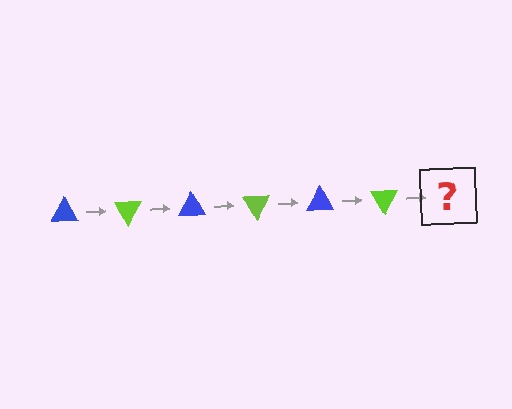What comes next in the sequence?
The next element should be a blue triangle, rotated 360 degrees from the start.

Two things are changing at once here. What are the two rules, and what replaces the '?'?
The two rules are that it rotates 60 degrees each step and the color cycles through blue and lime. The '?' should be a blue triangle, rotated 360 degrees from the start.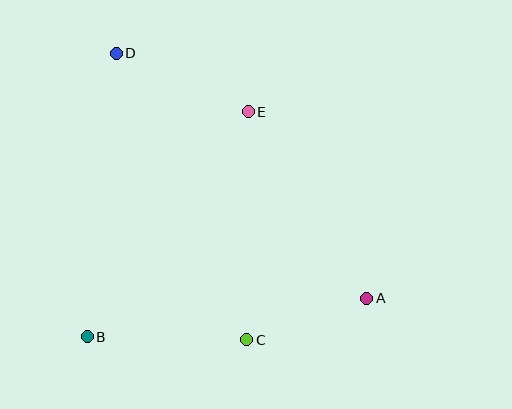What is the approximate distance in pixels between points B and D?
The distance between B and D is approximately 285 pixels.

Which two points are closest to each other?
Points A and C are closest to each other.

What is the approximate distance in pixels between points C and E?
The distance between C and E is approximately 228 pixels.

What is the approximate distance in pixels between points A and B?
The distance between A and B is approximately 282 pixels.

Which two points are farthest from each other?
Points A and D are farthest from each other.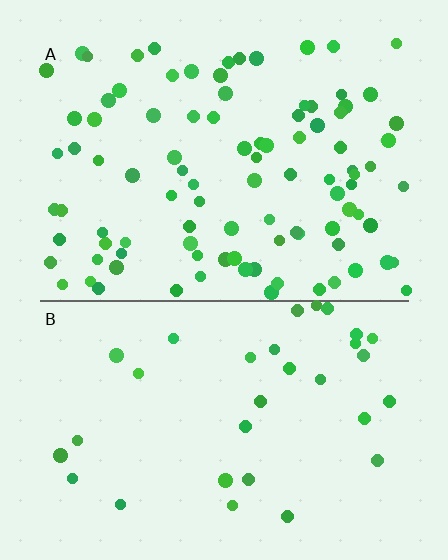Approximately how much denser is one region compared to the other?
Approximately 3.0× — region A over region B.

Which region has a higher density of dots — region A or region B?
A (the top).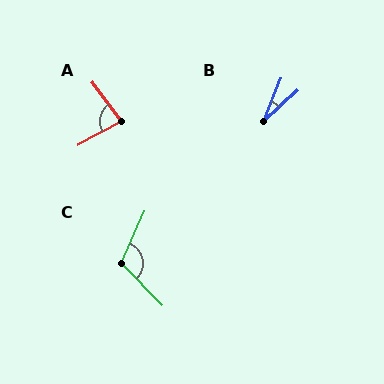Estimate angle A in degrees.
Approximately 81 degrees.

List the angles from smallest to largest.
B (25°), A (81°), C (112°).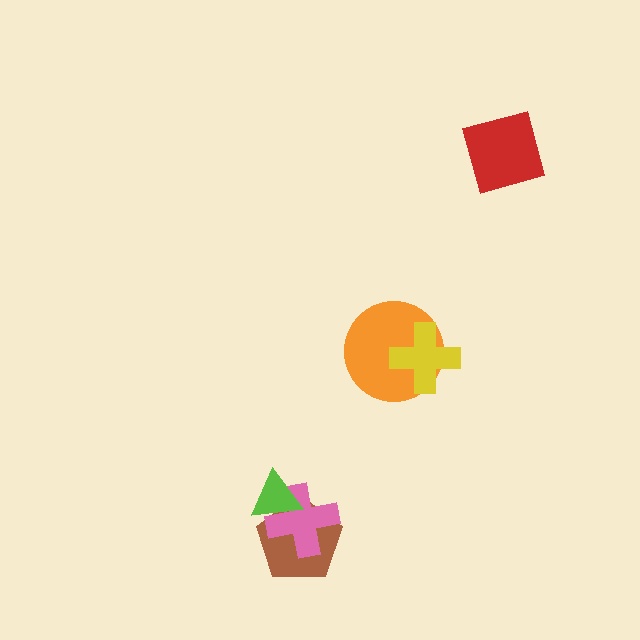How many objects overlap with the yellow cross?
1 object overlaps with the yellow cross.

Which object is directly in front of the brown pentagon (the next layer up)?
The pink cross is directly in front of the brown pentagon.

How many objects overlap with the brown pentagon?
2 objects overlap with the brown pentagon.